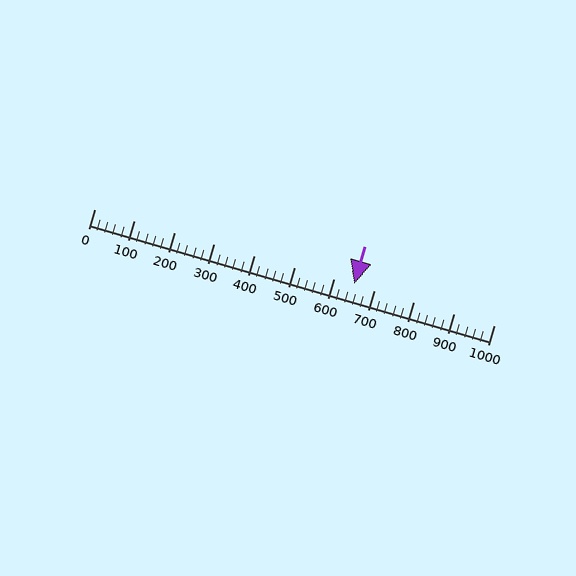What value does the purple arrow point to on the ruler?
The purple arrow points to approximately 651.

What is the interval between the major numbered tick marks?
The major tick marks are spaced 100 units apart.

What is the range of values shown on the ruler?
The ruler shows values from 0 to 1000.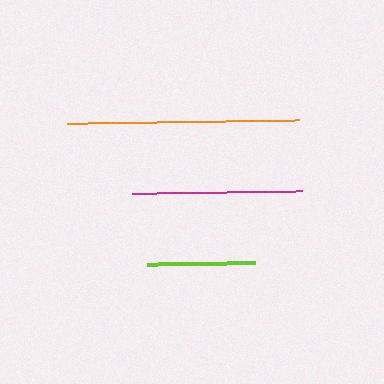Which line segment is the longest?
The orange line is the longest at approximately 233 pixels.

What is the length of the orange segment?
The orange segment is approximately 233 pixels long.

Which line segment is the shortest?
The lime line is the shortest at approximately 108 pixels.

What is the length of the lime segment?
The lime segment is approximately 108 pixels long.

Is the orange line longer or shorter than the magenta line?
The orange line is longer than the magenta line.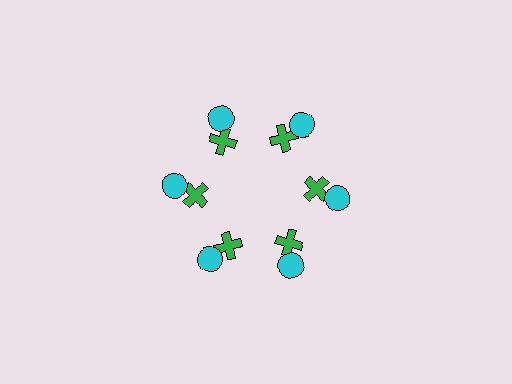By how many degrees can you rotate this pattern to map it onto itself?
The pattern maps onto itself every 60 degrees of rotation.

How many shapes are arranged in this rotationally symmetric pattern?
There are 12 shapes, arranged in 6 groups of 2.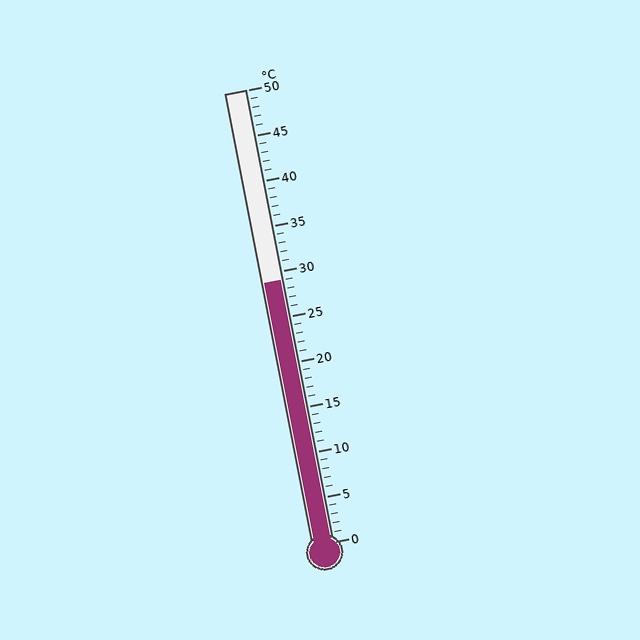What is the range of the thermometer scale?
The thermometer scale ranges from 0°C to 50°C.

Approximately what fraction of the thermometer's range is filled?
The thermometer is filled to approximately 60% of its range.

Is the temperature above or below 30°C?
The temperature is below 30°C.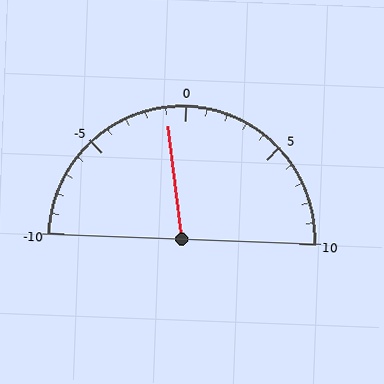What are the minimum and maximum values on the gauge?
The gauge ranges from -10 to 10.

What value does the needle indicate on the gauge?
The needle indicates approximately -1.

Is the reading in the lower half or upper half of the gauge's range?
The reading is in the lower half of the range (-10 to 10).